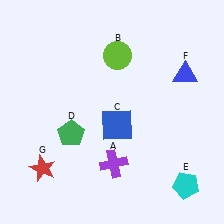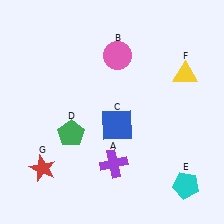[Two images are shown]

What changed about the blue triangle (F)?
In Image 1, F is blue. In Image 2, it changed to yellow.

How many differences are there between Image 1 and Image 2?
There are 2 differences between the two images.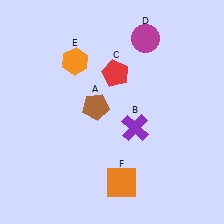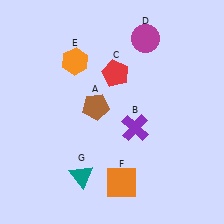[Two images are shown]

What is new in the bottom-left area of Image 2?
A teal triangle (G) was added in the bottom-left area of Image 2.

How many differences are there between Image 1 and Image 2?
There is 1 difference between the two images.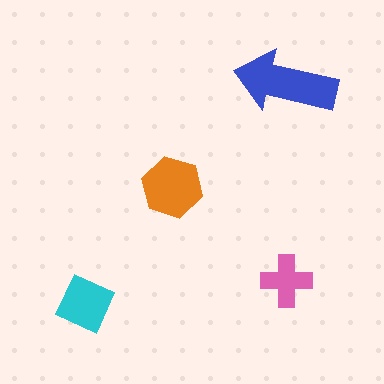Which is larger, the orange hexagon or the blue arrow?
The blue arrow.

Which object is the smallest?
The pink cross.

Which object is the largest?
The blue arrow.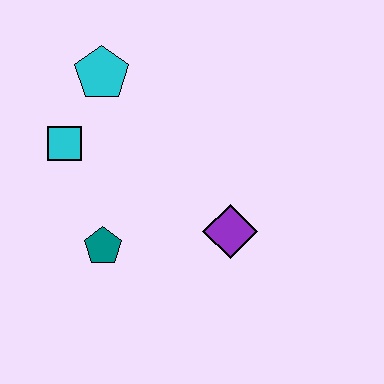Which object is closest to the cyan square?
The cyan pentagon is closest to the cyan square.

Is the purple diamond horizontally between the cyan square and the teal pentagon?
No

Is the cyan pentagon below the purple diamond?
No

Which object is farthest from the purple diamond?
The cyan pentagon is farthest from the purple diamond.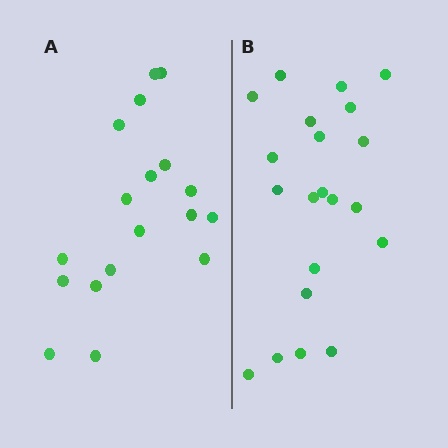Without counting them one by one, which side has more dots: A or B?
Region B (the right region) has more dots.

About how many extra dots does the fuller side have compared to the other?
Region B has just a few more — roughly 2 or 3 more dots than region A.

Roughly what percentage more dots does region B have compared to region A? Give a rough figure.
About 15% more.